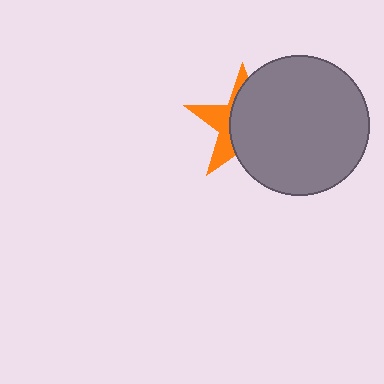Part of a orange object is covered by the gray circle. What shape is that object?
It is a star.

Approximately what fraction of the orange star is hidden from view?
Roughly 64% of the orange star is hidden behind the gray circle.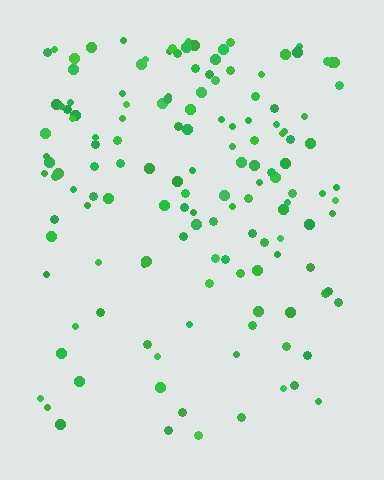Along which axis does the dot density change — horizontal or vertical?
Vertical.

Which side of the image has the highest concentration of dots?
The top.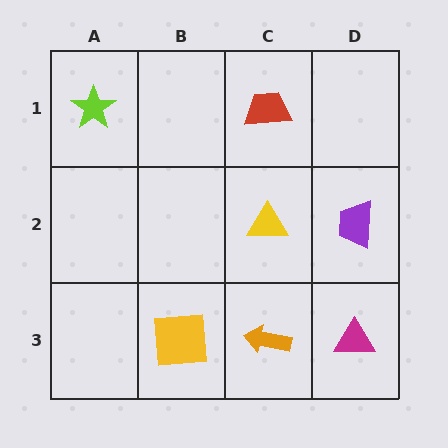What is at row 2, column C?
A yellow triangle.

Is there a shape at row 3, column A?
No, that cell is empty.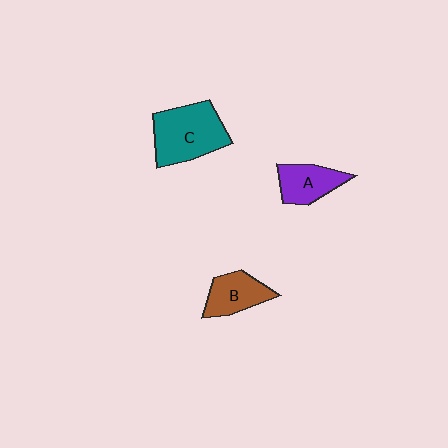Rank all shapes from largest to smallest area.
From largest to smallest: C (teal), B (brown), A (purple).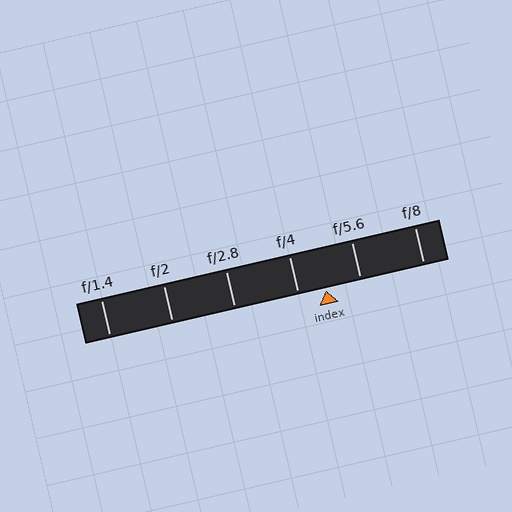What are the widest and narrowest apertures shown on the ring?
The widest aperture shown is f/1.4 and the narrowest is f/8.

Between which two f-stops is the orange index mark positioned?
The index mark is between f/4 and f/5.6.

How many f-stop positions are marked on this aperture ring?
There are 6 f-stop positions marked.